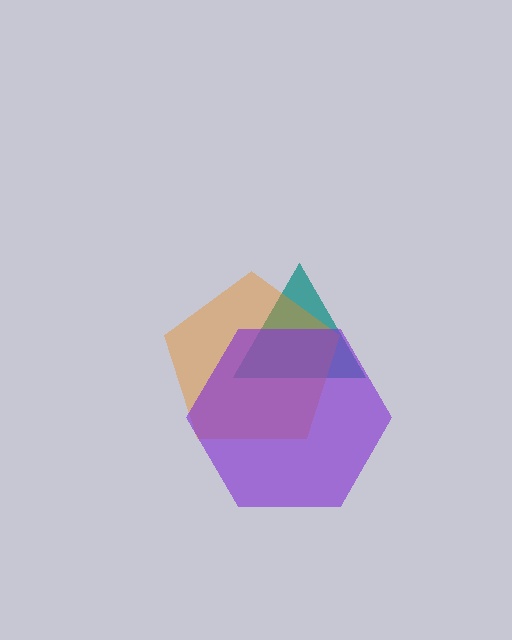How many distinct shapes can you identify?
There are 3 distinct shapes: a teal triangle, an orange pentagon, a purple hexagon.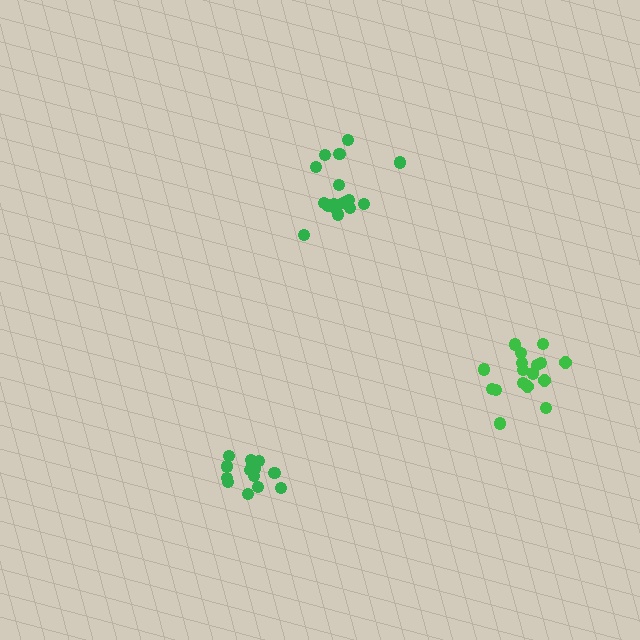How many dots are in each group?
Group 1: 17 dots, Group 2: 15 dots, Group 3: 17 dots (49 total).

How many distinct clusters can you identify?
There are 3 distinct clusters.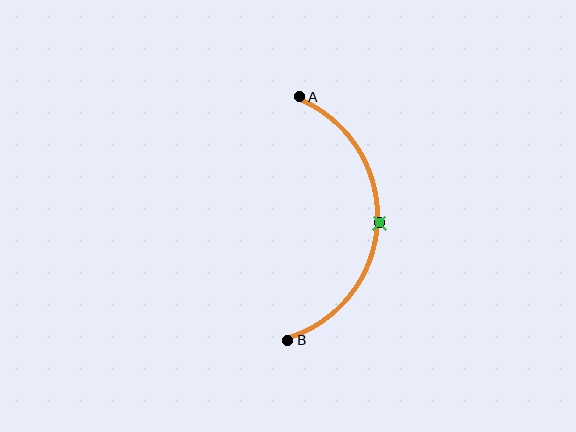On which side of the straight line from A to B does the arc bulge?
The arc bulges to the right of the straight line connecting A and B.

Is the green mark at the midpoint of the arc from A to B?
Yes. The green mark lies on the arc at equal arc-length from both A and B — it is the arc midpoint.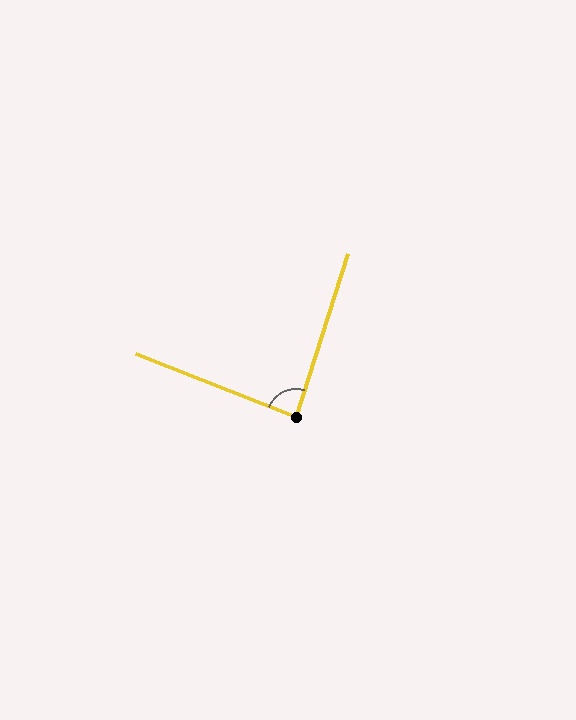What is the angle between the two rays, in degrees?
Approximately 86 degrees.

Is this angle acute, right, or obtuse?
It is approximately a right angle.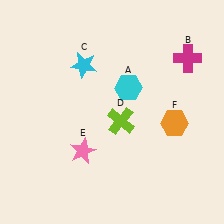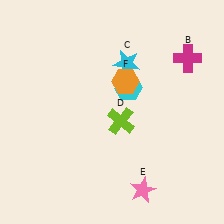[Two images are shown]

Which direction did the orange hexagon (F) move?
The orange hexagon (F) moved left.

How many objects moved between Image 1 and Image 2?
3 objects moved between the two images.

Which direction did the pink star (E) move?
The pink star (E) moved right.